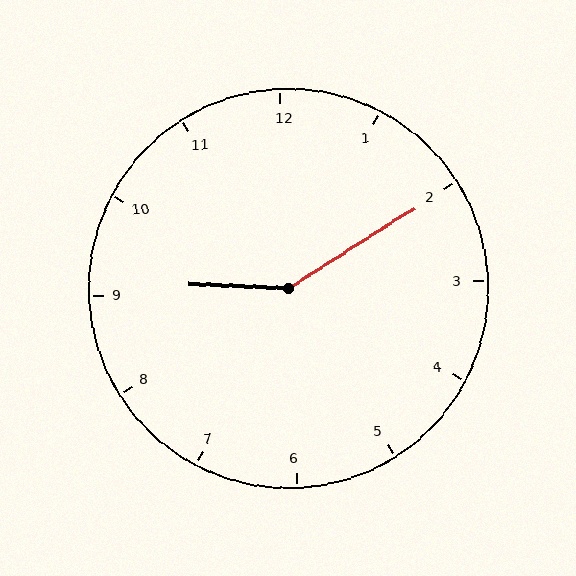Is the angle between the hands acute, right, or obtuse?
It is obtuse.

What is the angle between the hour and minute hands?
Approximately 145 degrees.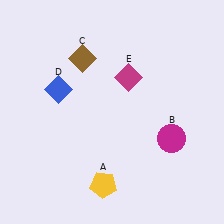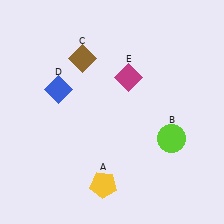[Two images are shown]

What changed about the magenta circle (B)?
In Image 1, B is magenta. In Image 2, it changed to lime.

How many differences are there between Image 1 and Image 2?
There is 1 difference between the two images.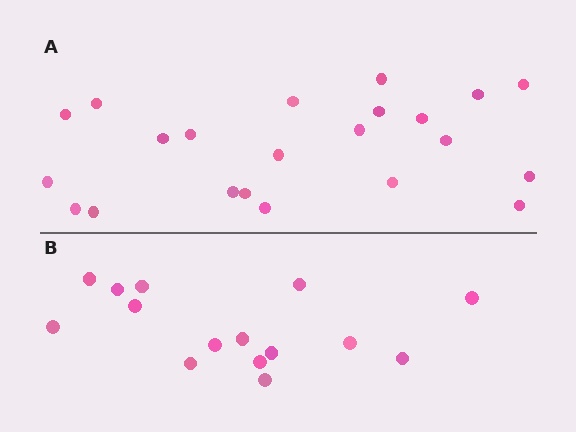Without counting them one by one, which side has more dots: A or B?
Region A (the top region) has more dots.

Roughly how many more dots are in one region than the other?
Region A has roughly 8 or so more dots than region B.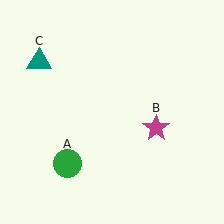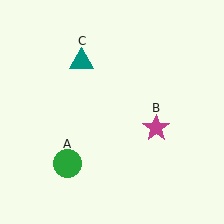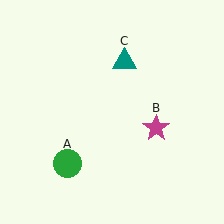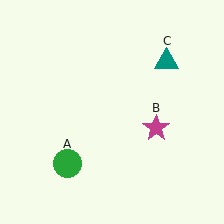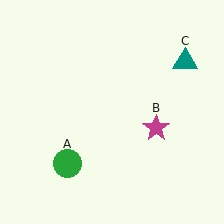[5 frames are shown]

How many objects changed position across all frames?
1 object changed position: teal triangle (object C).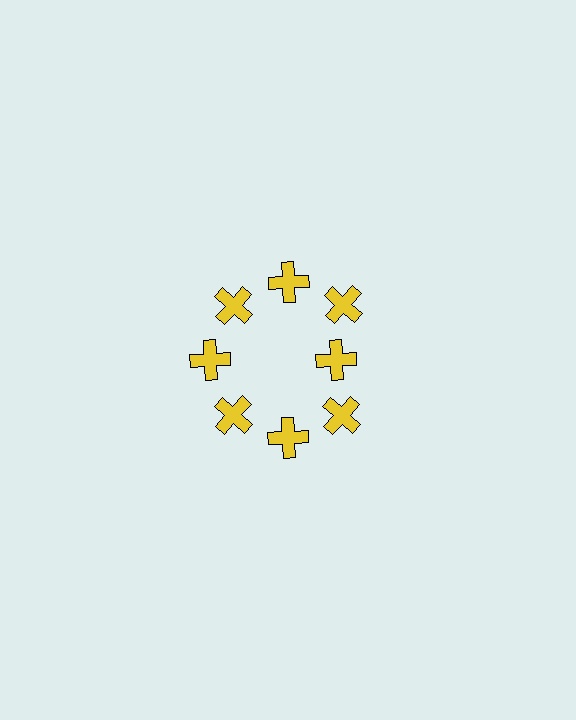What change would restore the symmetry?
The symmetry would be restored by moving it outward, back onto the ring so that all 8 crosses sit at equal angles and equal distance from the center.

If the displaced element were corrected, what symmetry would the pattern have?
It would have 8-fold rotational symmetry — the pattern would map onto itself every 45 degrees.